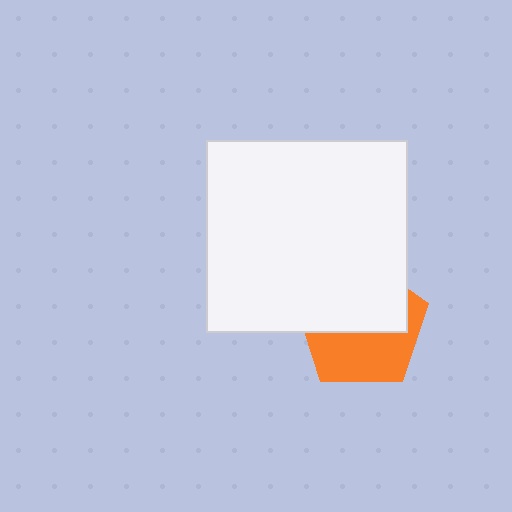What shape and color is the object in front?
The object in front is a white rectangle.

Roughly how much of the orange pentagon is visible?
About half of it is visible (roughly 46%).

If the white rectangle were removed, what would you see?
You would see the complete orange pentagon.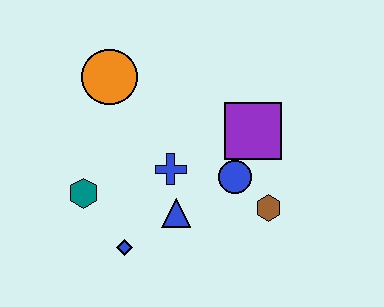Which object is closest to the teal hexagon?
The blue diamond is closest to the teal hexagon.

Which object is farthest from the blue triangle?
The orange circle is farthest from the blue triangle.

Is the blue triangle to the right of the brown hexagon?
No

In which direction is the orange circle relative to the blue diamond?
The orange circle is above the blue diamond.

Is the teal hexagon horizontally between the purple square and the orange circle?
No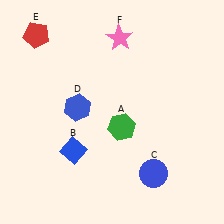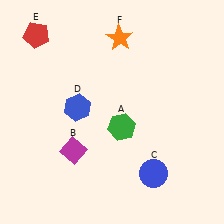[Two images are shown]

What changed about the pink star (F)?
In Image 1, F is pink. In Image 2, it changed to orange.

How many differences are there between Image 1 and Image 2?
There are 2 differences between the two images.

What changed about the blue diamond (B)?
In Image 1, B is blue. In Image 2, it changed to magenta.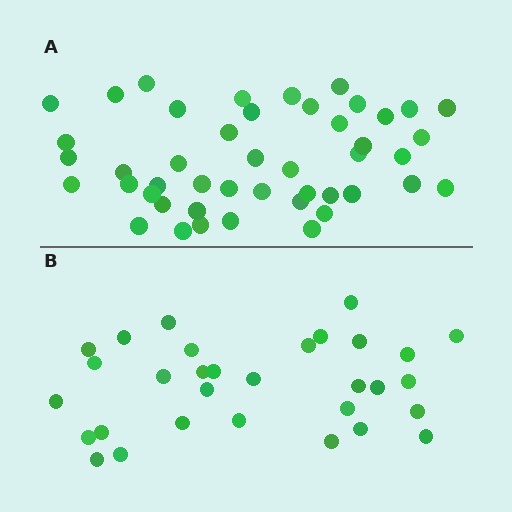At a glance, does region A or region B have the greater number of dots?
Region A (the top region) has more dots.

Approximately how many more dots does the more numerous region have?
Region A has approximately 15 more dots than region B.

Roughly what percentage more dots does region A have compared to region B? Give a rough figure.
About 50% more.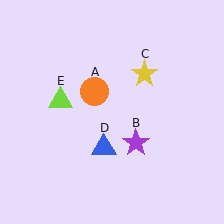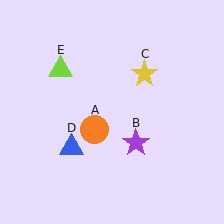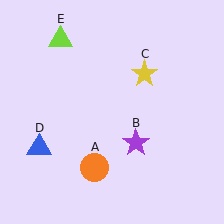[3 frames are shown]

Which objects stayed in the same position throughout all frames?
Purple star (object B) and yellow star (object C) remained stationary.